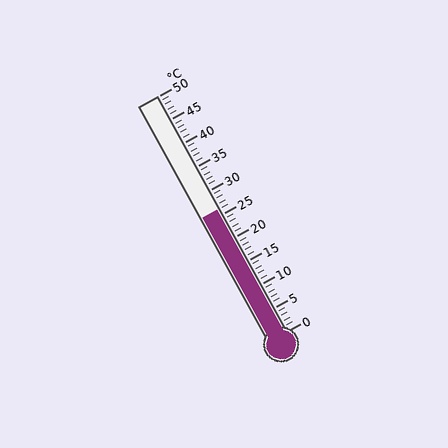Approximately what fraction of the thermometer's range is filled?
The thermometer is filled to approximately 50% of its range.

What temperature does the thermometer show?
The thermometer shows approximately 26°C.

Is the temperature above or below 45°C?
The temperature is below 45°C.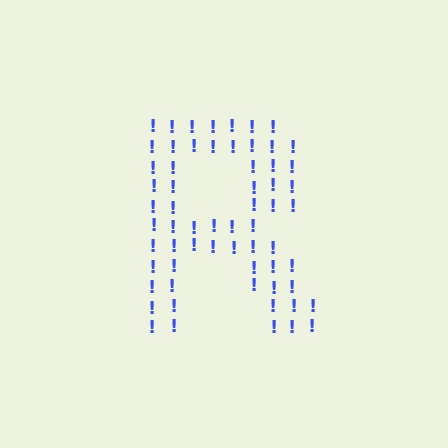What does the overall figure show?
The overall figure shows the letter R.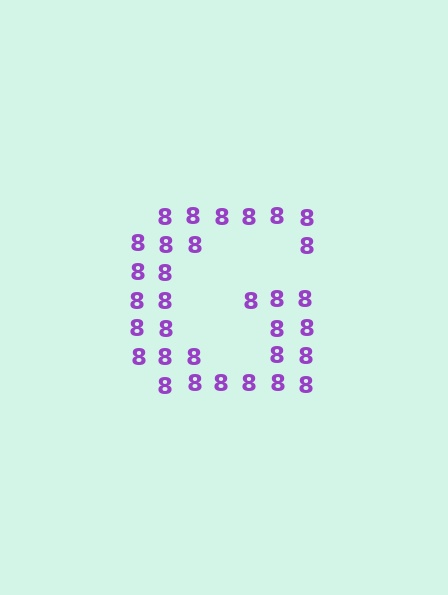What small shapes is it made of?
It is made of small digit 8's.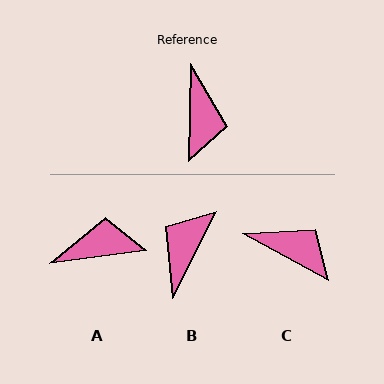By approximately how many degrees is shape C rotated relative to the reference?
Approximately 62 degrees counter-clockwise.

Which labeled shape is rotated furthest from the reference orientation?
B, about 154 degrees away.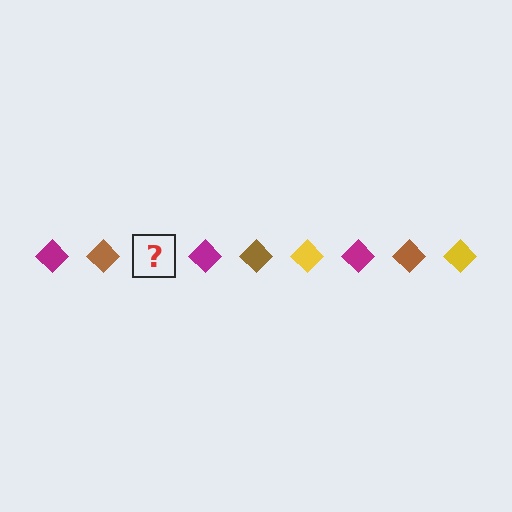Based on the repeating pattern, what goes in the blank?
The blank should be a yellow diamond.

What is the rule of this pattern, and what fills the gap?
The rule is that the pattern cycles through magenta, brown, yellow diamonds. The gap should be filled with a yellow diamond.